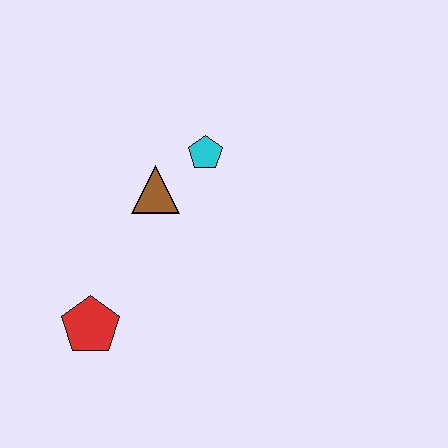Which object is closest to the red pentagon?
The brown triangle is closest to the red pentagon.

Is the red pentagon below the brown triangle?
Yes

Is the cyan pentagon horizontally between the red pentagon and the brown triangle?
No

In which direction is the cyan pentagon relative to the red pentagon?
The cyan pentagon is above the red pentagon.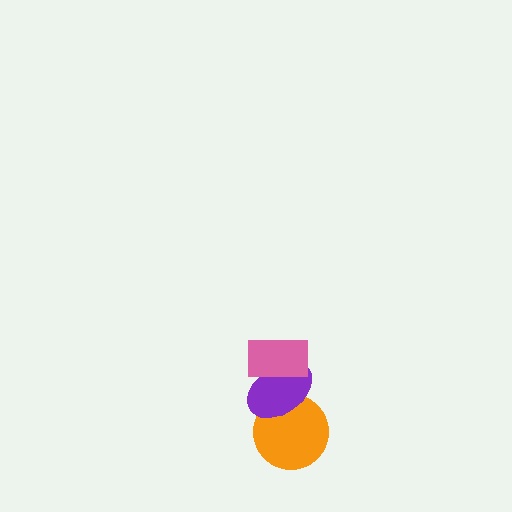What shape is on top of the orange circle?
The purple ellipse is on top of the orange circle.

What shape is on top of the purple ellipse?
The pink rectangle is on top of the purple ellipse.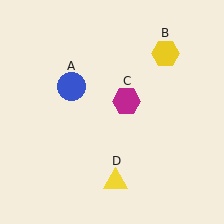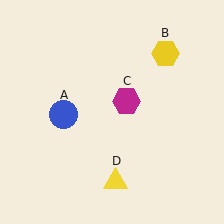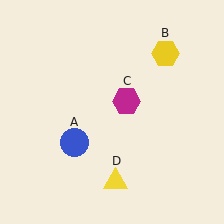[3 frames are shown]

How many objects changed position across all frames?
1 object changed position: blue circle (object A).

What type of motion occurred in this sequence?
The blue circle (object A) rotated counterclockwise around the center of the scene.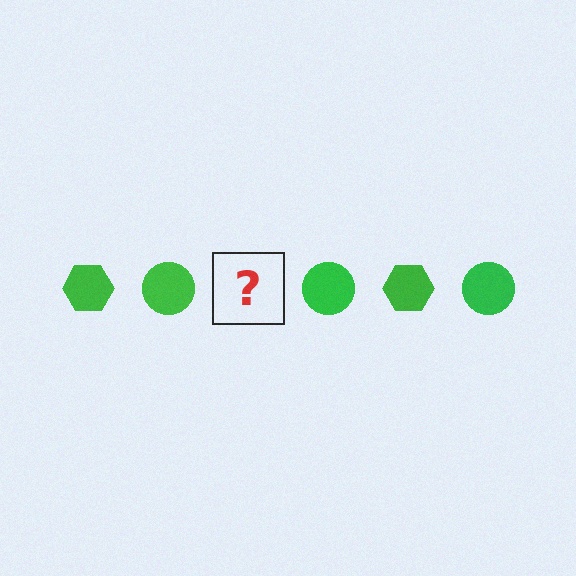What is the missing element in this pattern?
The missing element is a green hexagon.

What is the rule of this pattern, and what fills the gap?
The rule is that the pattern cycles through hexagon, circle shapes in green. The gap should be filled with a green hexagon.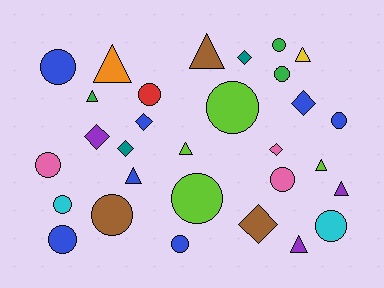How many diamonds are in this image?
There are 7 diamonds.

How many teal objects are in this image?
There are 2 teal objects.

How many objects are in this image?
There are 30 objects.